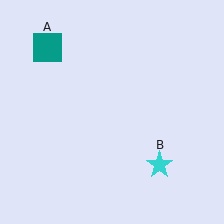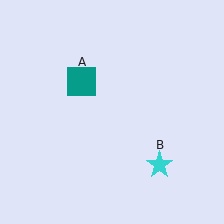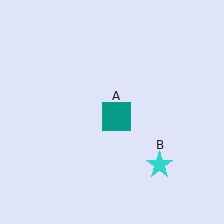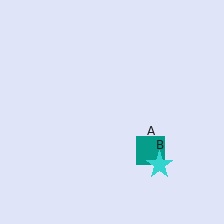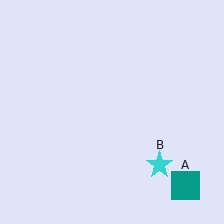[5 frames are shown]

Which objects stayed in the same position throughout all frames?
Cyan star (object B) remained stationary.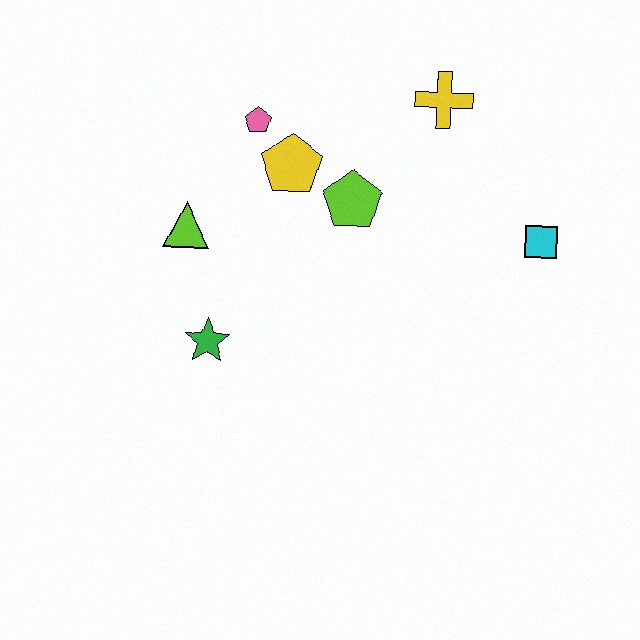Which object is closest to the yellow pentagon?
The pink pentagon is closest to the yellow pentagon.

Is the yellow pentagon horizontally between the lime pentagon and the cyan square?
No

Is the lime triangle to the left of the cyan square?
Yes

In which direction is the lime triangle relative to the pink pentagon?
The lime triangle is below the pink pentagon.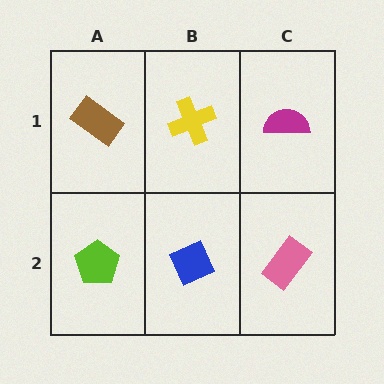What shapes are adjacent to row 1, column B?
A blue diamond (row 2, column B), a brown rectangle (row 1, column A), a magenta semicircle (row 1, column C).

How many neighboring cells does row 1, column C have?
2.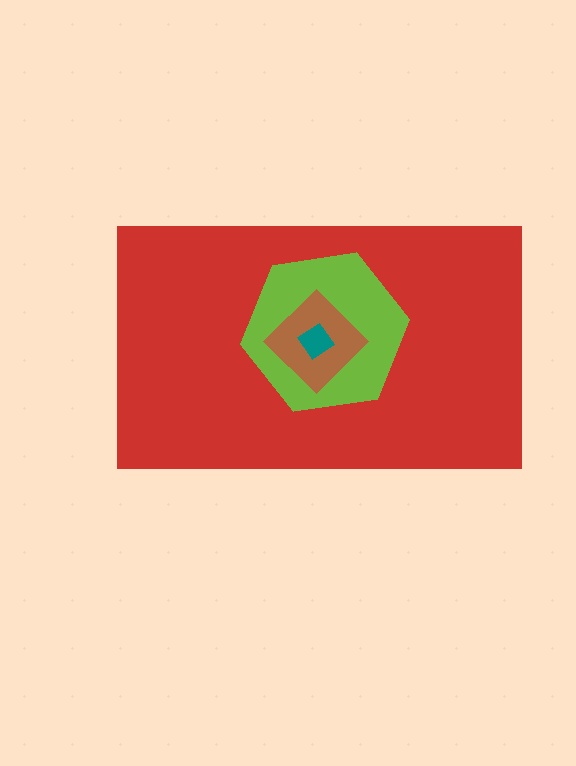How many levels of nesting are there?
4.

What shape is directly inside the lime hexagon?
The brown diamond.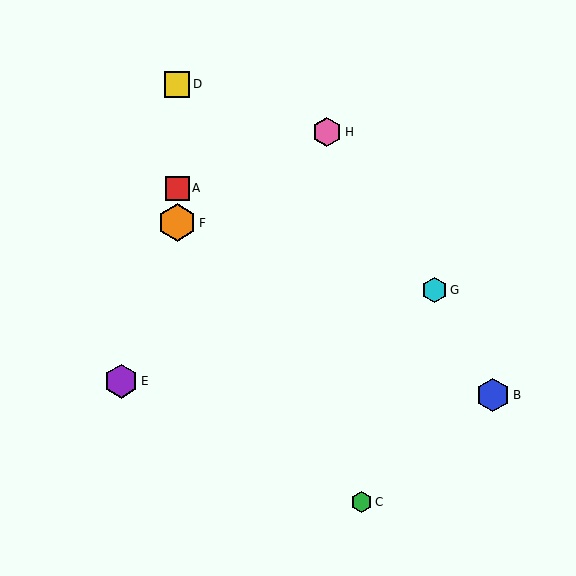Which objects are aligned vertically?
Objects A, D, F are aligned vertically.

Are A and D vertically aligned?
Yes, both are at x≈177.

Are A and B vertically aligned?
No, A is at x≈177 and B is at x≈493.